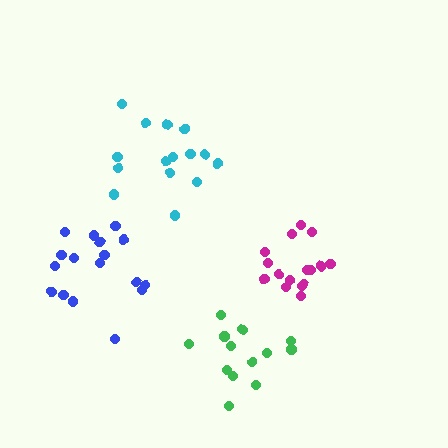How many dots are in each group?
Group 1: 16 dots, Group 2: 17 dots, Group 3: 16 dots, Group 4: 13 dots (62 total).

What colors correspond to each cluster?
The clusters are colored: cyan, blue, magenta, green.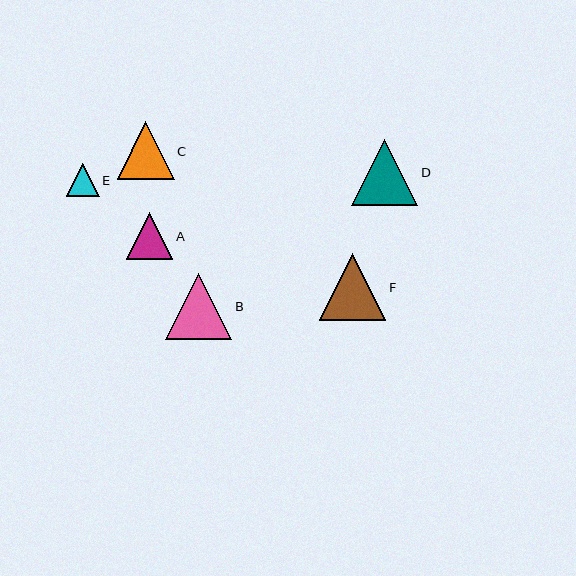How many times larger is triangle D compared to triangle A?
Triangle D is approximately 1.4 times the size of triangle A.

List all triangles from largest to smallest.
From largest to smallest: F, B, D, C, A, E.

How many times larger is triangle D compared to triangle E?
Triangle D is approximately 2.0 times the size of triangle E.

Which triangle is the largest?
Triangle F is the largest with a size of approximately 66 pixels.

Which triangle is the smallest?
Triangle E is the smallest with a size of approximately 33 pixels.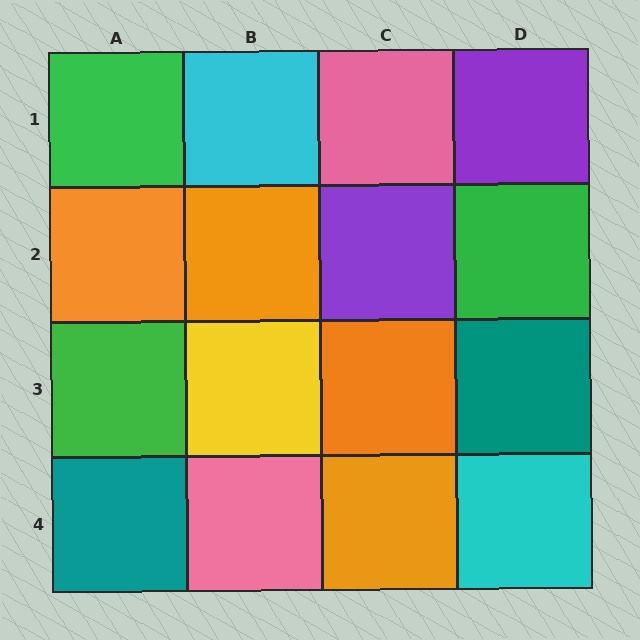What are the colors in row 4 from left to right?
Teal, pink, orange, cyan.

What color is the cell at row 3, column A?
Green.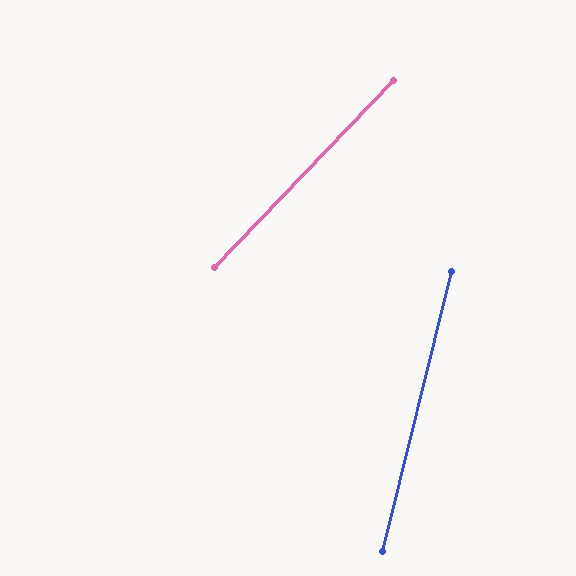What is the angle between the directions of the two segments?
Approximately 30 degrees.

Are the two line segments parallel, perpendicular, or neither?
Neither parallel nor perpendicular — they differ by about 30°.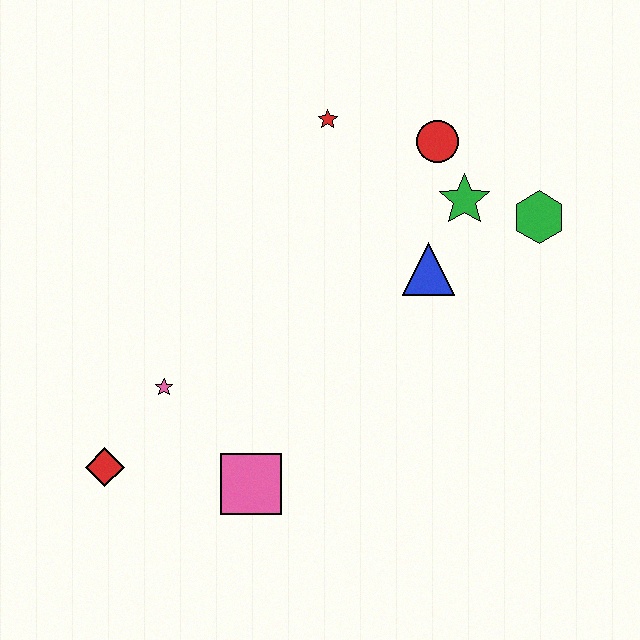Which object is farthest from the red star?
The red diamond is farthest from the red star.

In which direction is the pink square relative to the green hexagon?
The pink square is to the left of the green hexagon.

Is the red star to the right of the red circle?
No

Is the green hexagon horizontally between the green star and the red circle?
No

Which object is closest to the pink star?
The red diamond is closest to the pink star.